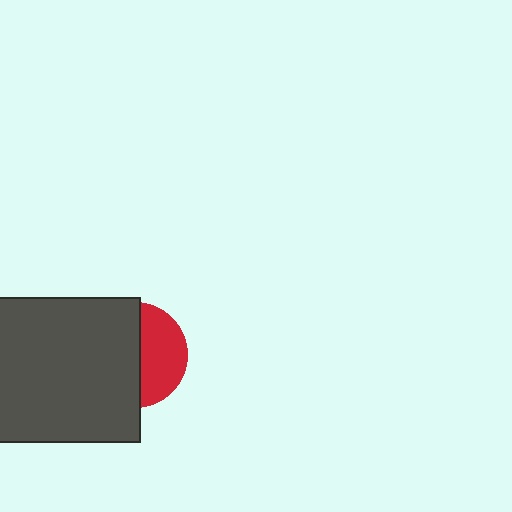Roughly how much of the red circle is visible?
A small part of it is visible (roughly 42%).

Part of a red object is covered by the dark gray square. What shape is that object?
It is a circle.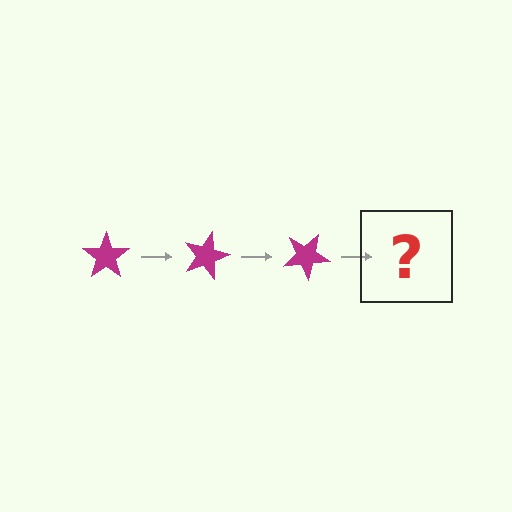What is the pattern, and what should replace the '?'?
The pattern is that the star rotates 15 degrees each step. The '?' should be a magenta star rotated 45 degrees.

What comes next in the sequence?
The next element should be a magenta star rotated 45 degrees.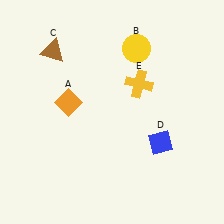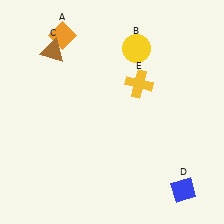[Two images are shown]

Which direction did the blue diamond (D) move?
The blue diamond (D) moved down.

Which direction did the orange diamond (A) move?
The orange diamond (A) moved up.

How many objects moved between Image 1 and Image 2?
2 objects moved between the two images.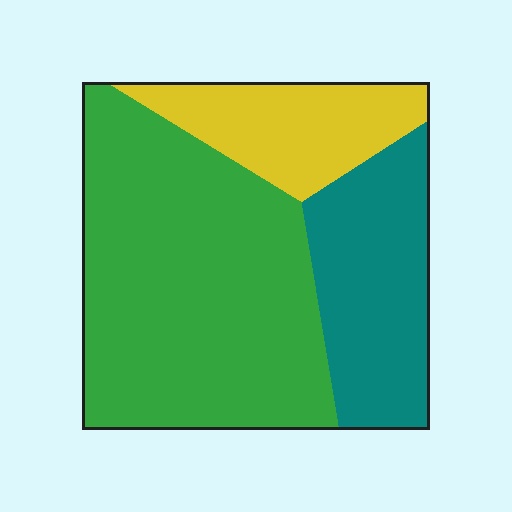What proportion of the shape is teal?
Teal covers around 25% of the shape.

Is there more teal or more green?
Green.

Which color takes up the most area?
Green, at roughly 55%.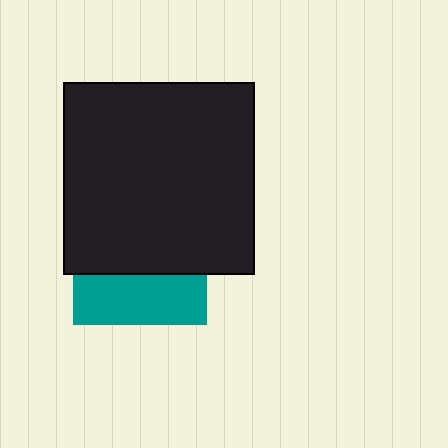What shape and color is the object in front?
The object in front is a black square.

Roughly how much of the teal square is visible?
A small part of it is visible (roughly 37%).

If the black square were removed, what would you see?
You would see the complete teal square.